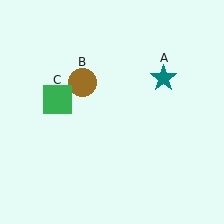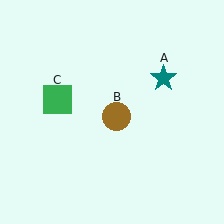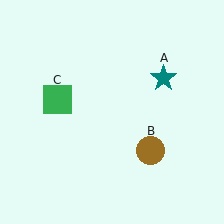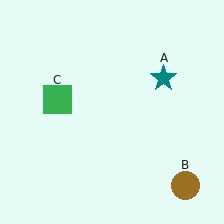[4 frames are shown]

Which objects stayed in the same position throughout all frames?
Teal star (object A) and green square (object C) remained stationary.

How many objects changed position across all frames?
1 object changed position: brown circle (object B).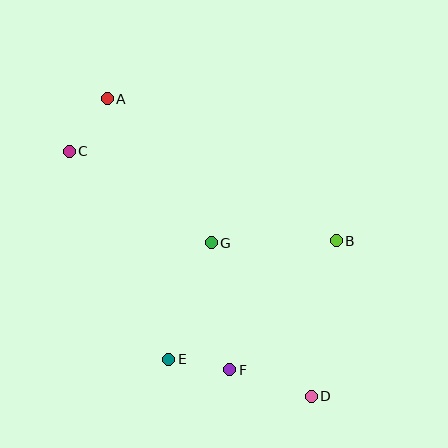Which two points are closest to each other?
Points E and F are closest to each other.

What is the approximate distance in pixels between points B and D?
The distance between B and D is approximately 157 pixels.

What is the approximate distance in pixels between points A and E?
The distance between A and E is approximately 267 pixels.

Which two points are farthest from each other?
Points A and D are farthest from each other.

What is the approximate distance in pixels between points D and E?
The distance between D and E is approximately 148 pixels.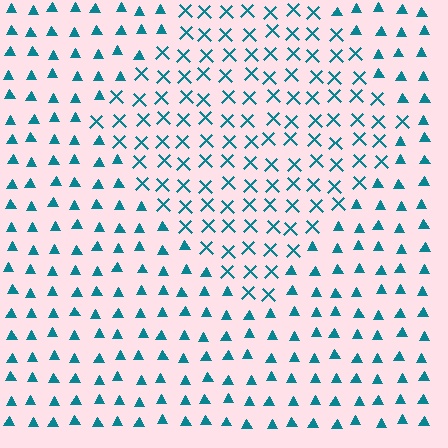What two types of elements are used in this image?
The image uses X marks inside the diamond region and triangles outside it.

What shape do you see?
I see a diamond.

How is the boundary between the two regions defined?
The boundary is defined by a change in element shape: X marks inside vs. triangles outside. All elements share the same color and spacing.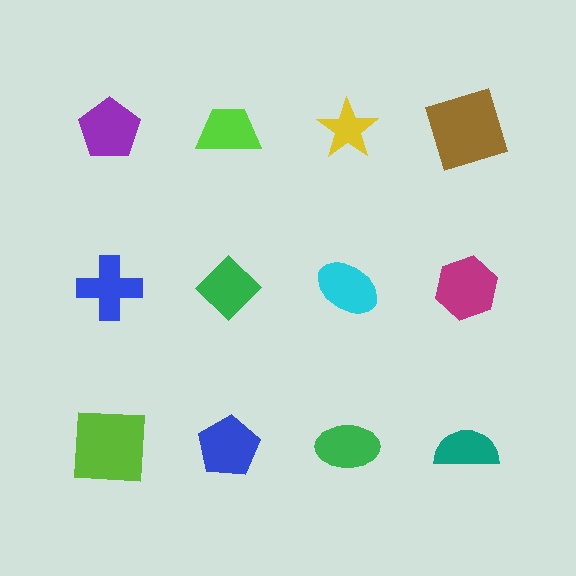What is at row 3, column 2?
A blue pentagon.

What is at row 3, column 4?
A teal semicircle.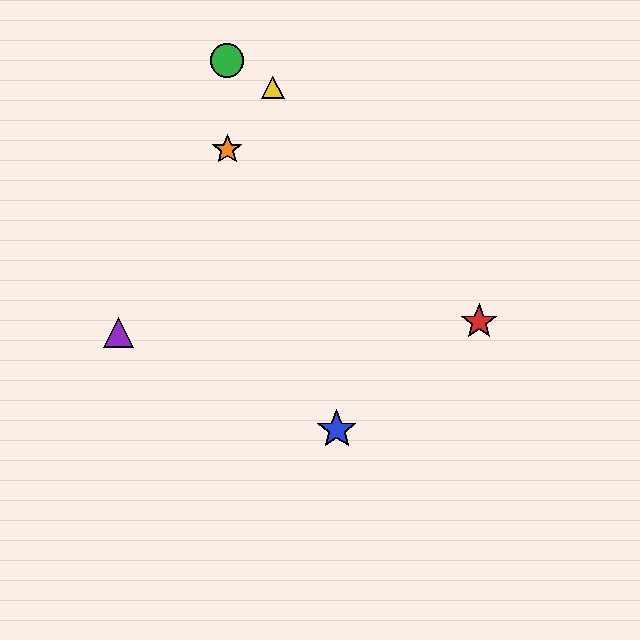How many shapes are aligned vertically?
2 shapes (the green circle, the orange star) are aligned vertically.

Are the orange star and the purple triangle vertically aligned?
No, the orange star is at x≈227 and the purple triangle is at x≈119.